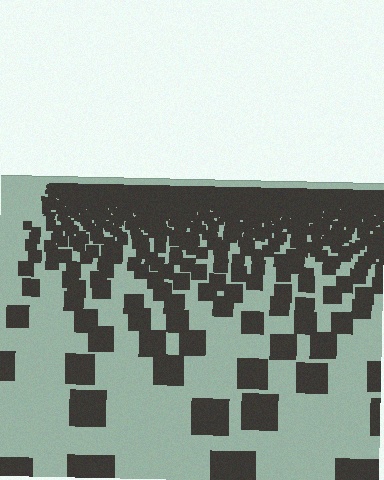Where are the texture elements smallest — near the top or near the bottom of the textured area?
Near the top.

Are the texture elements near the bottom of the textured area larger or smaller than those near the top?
Larger. Near the bottom, elements are closer to the viewer and appear at a bigger on-screen size.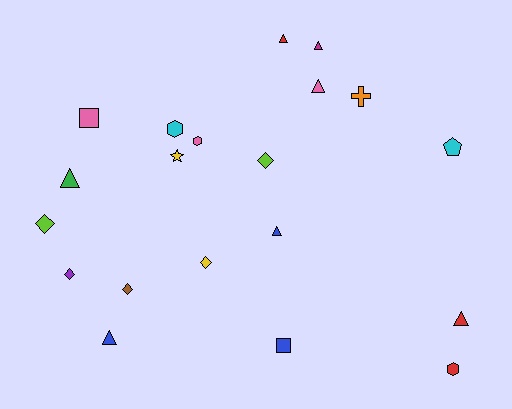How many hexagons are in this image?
There are 3 hexagons.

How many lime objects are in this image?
There are 2 lime objects.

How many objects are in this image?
There are 20 objects.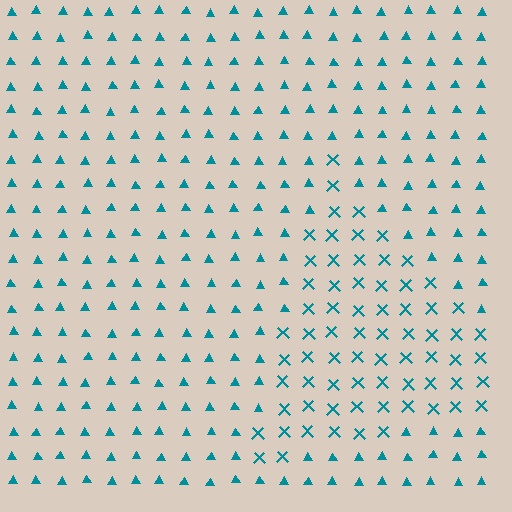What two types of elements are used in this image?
The image uses X marks inside the triangle region and triangles outside it.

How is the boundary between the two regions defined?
The boundary is defined by a change in element shape: X marks inside vs. triangles outside. All elements share the same color and spacing.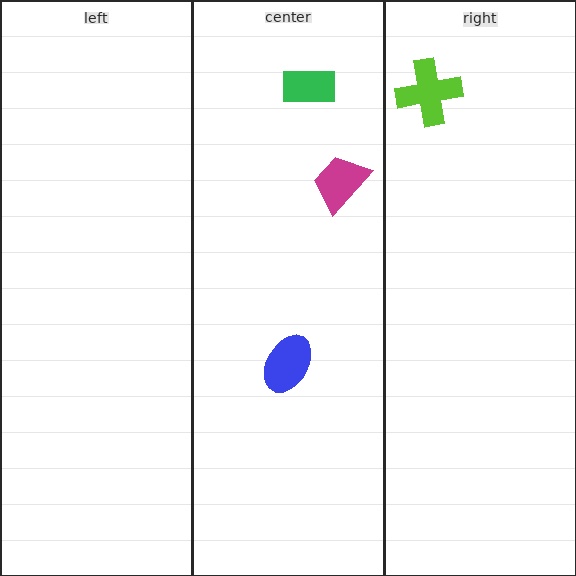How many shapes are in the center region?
3.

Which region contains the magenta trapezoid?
The center region.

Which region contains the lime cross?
The right region.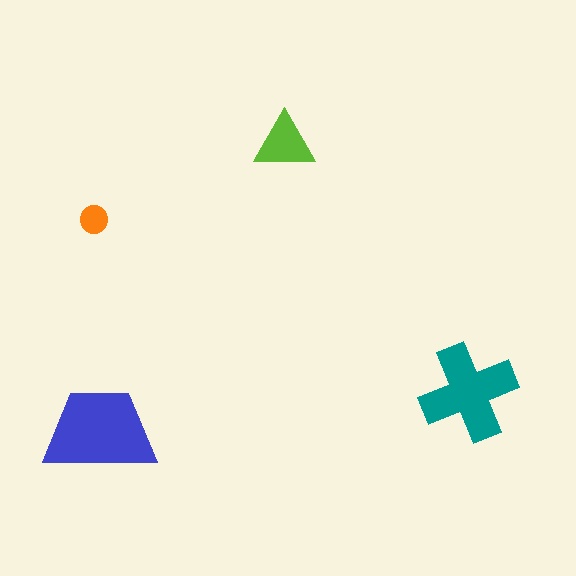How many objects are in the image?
There are 4 objects in the image.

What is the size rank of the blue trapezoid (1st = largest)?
1st.